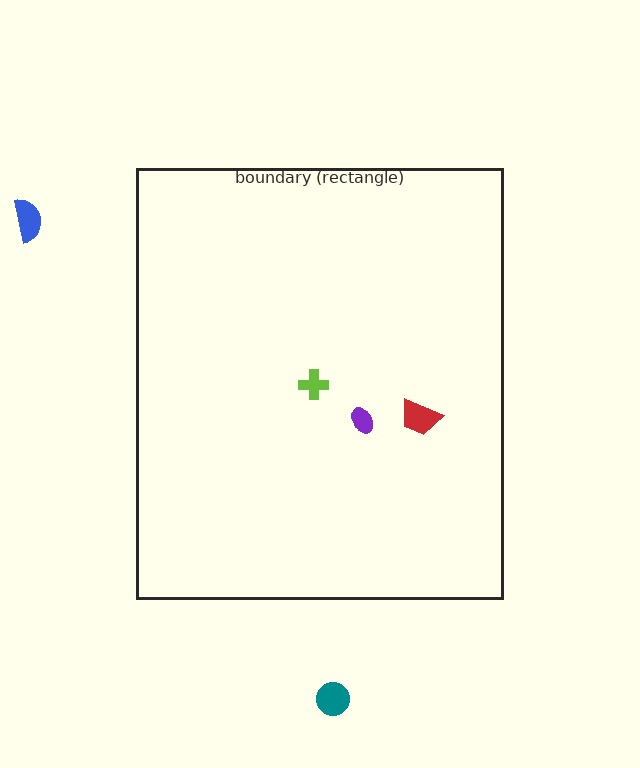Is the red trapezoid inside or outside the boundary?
Inside.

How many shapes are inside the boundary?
3 inside, 2 outside.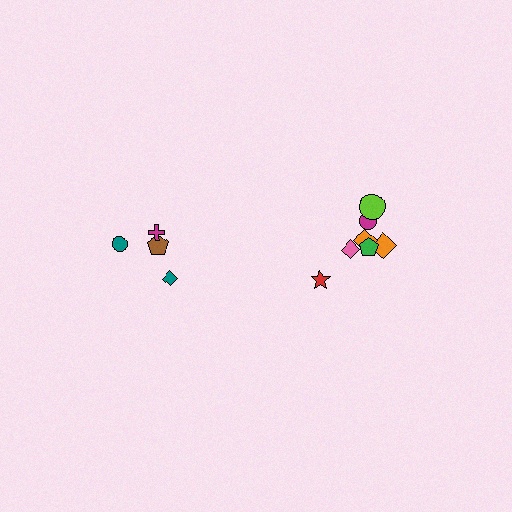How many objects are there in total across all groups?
There are 11 objects.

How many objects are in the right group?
There are 7 objects.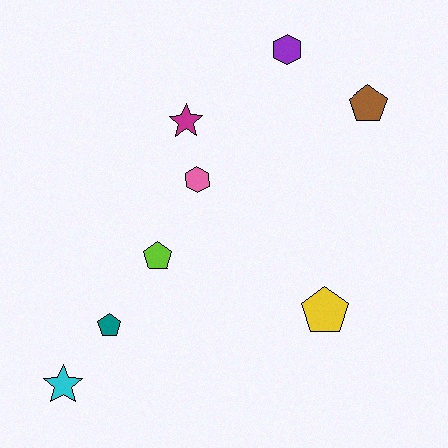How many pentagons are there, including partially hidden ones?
There are 4 pentagons.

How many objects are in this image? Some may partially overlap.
There are 8 objects.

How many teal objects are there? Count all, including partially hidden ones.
There is 1 teal object.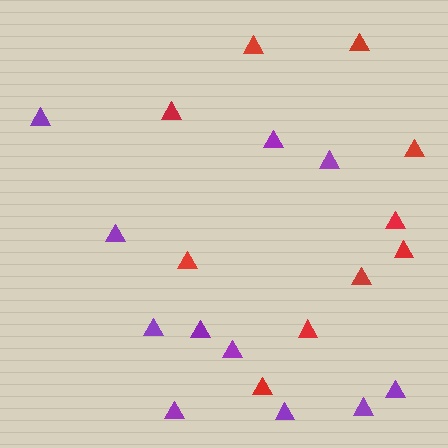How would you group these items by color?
There are 2 groups: one group of purple triangles (11) and one group of red triangles (10).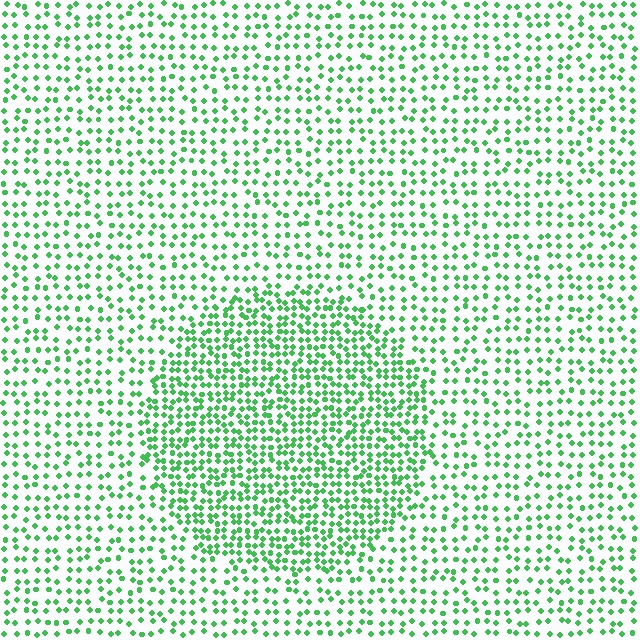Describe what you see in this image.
The image contains small green elements arranged at two different densities. A circle-shaped region is visible where the elements are more densely packed than the surrounding area.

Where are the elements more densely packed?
The elements are more densely packed inside the circle boundary.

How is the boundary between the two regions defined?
The boundary is defined by a change in element density (approximately 1.9x ratio). All elements are the same color, size, and shape.